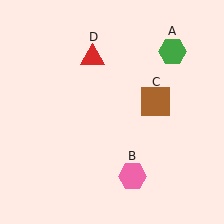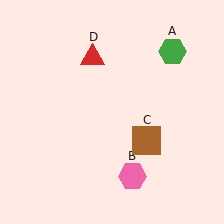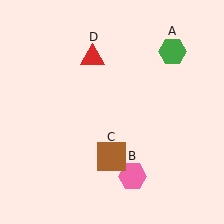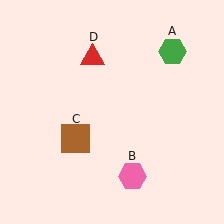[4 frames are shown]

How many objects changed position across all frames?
1 object changed position: brown square (object C).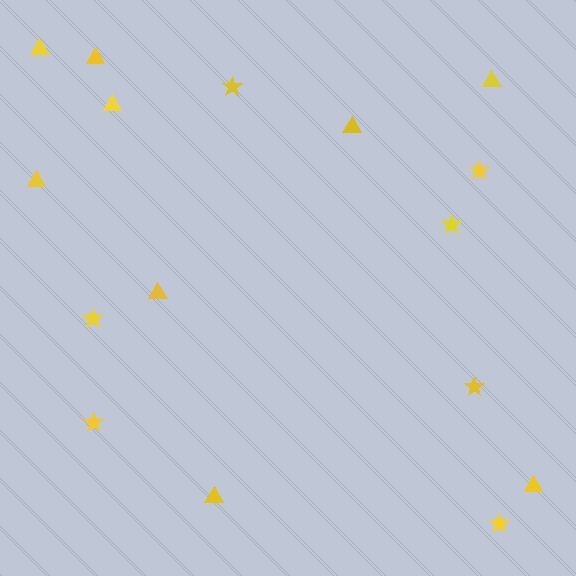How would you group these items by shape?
There are 2 groups: one group of stars (7) and one group of triangles (9).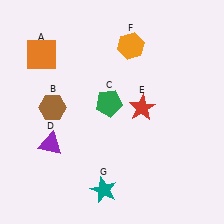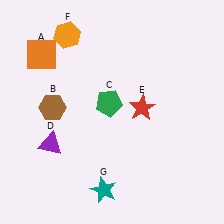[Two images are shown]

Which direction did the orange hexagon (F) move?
The orange hexagon (F) moved left.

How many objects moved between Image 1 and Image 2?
1 object moved between the two images.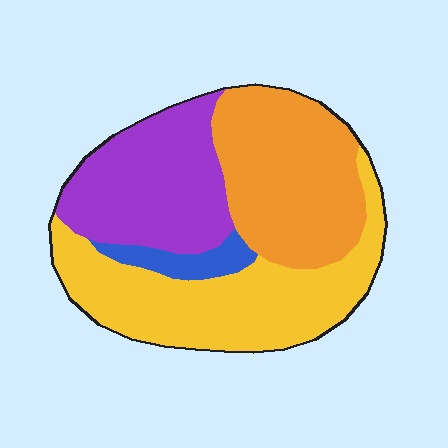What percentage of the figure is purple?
Purple takes up about one quarter (1/4) of the figure.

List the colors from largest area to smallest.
From largest to smallest: yellow, orange, purple, blue.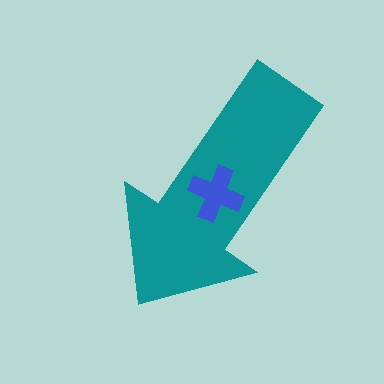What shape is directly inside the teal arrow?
The blue cross.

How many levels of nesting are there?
2.